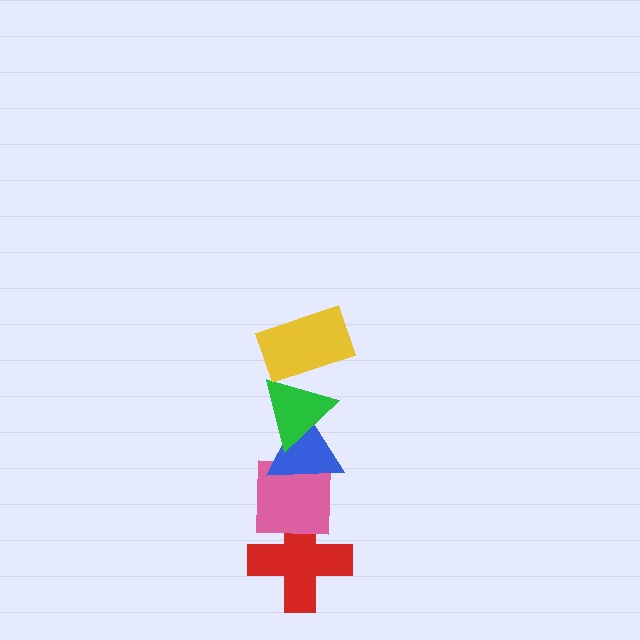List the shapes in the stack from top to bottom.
From top to bottom: the yellow rectangle, the green triangle, the blue triangle, the pink square, the red cross.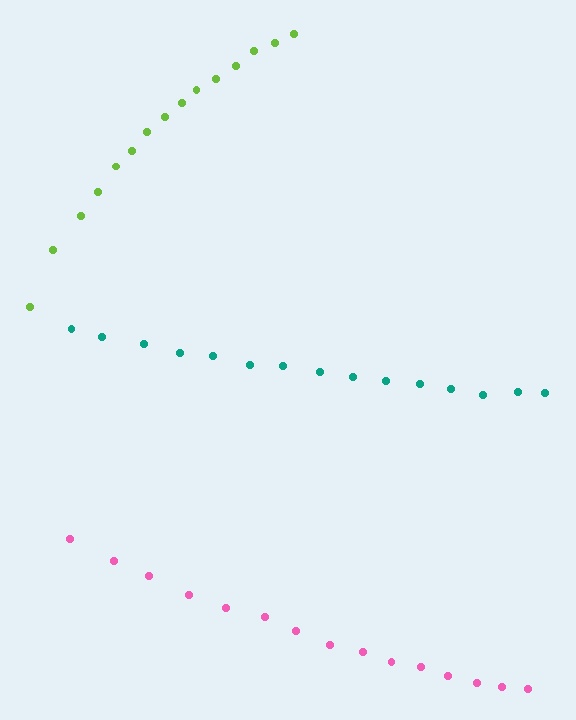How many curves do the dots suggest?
There are 3 distinct paths.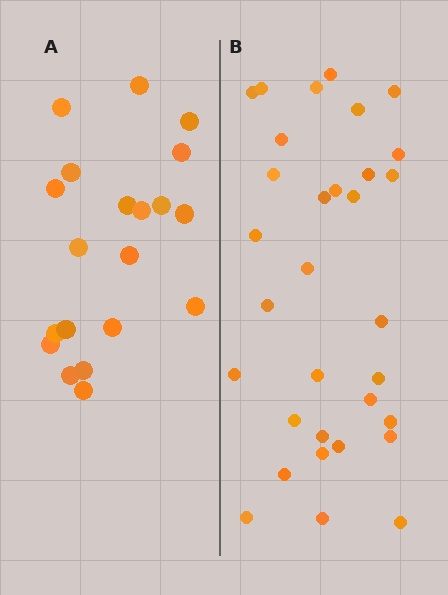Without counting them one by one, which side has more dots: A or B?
Region B (the right region) has more dots.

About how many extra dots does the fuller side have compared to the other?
Region B has roughly 12 or so more dots than region A.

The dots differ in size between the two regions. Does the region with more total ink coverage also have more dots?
No. Region A has more total ink coverage because its dots are larger, but region B actually contains more individual dots. Total area can be misleading — the number of items is what matters here.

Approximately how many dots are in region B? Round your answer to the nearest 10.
About 30 dots. (The exact count is 32, which rounds to 30.)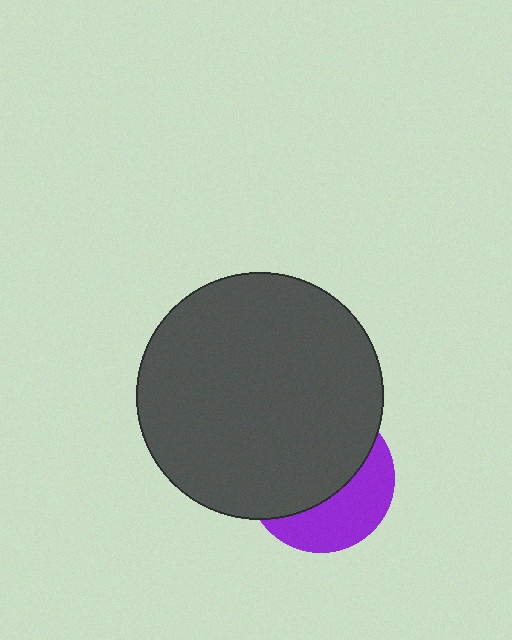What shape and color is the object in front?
The object in front is a dark gray circle.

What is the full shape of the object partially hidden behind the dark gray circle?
The partially hidden object is a purple circle.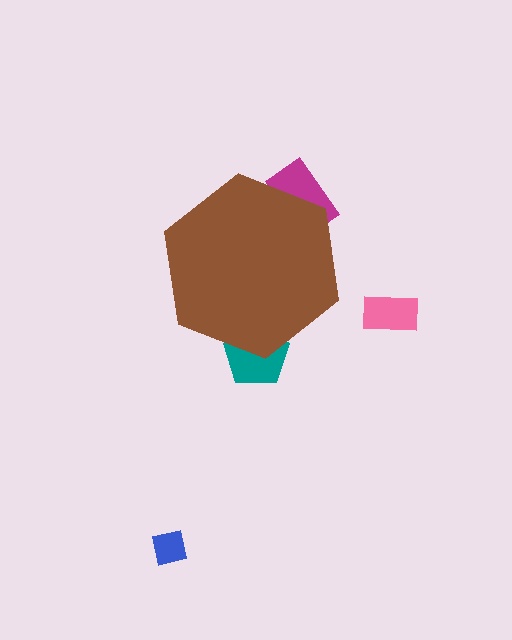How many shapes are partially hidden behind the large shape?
2 shapes are partially hidden.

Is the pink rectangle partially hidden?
No, the pink rectangle is fully visible.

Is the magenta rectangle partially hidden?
Yes, the magenta rectangle is partially hidden behind the brown hexagon.